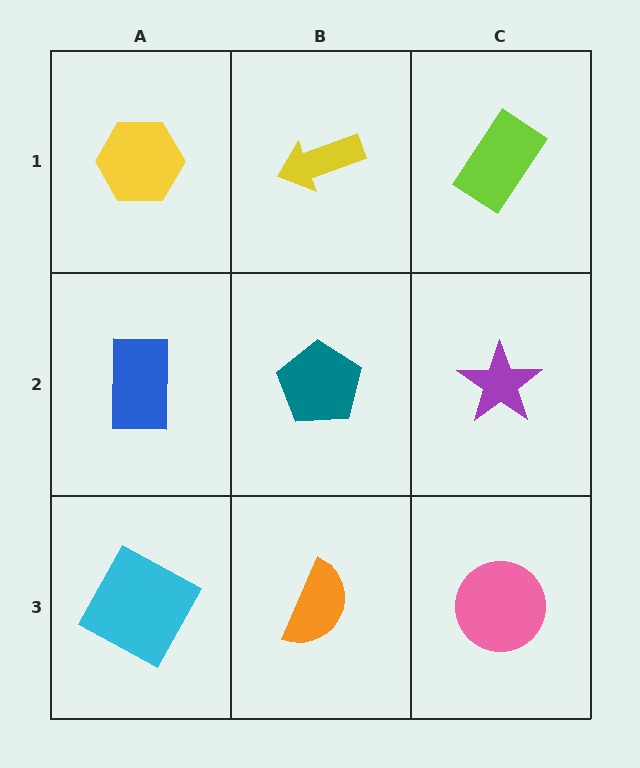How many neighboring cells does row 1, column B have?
3.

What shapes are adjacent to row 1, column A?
A blue rectangle (row 2, column A), a yellow arrow (row 1, column B).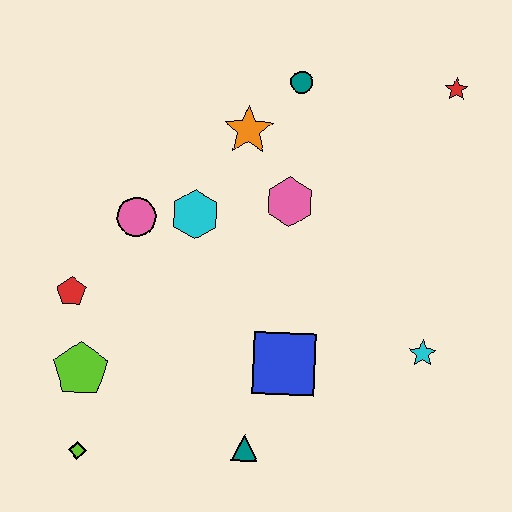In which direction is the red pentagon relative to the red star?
The red pentagon is to the left of the red star.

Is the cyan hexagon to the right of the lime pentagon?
Yes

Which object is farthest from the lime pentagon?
The red star is farthest from the lime pentagon.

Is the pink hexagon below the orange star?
Yes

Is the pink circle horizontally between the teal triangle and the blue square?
No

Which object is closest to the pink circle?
The cyan hexagon is closest to the pink circle.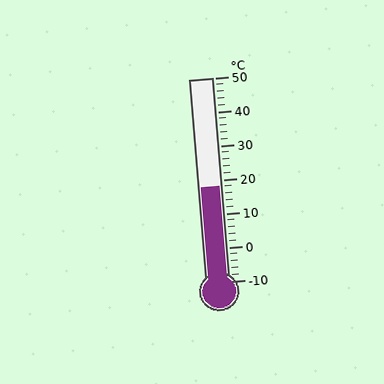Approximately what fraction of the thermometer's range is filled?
The thermometer is filled to approximately 45% of its range.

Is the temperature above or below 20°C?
The temperature is below 20°C.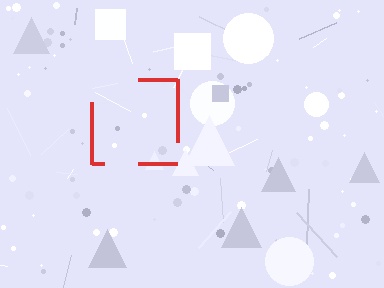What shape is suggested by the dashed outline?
The dashed outline suggests a square.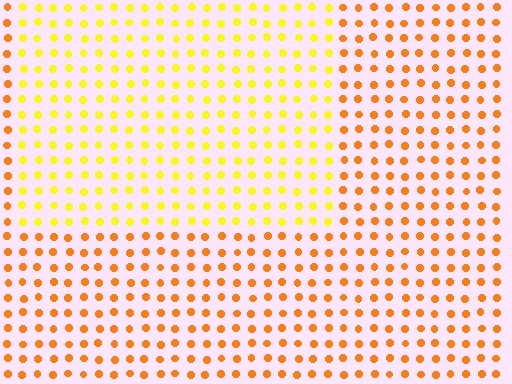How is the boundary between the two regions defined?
The boundary is defined purely by a slight shift in hue (about 33 degrees). Spacing, size, and orientation are identical on both sides.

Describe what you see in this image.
The image is filled with small orange elements in a uniform arrangement. A rectangle-shaped region is visible where the elements are tinted to a slightly different hue, forming a subtle color boundary.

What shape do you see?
I see a rectangle.